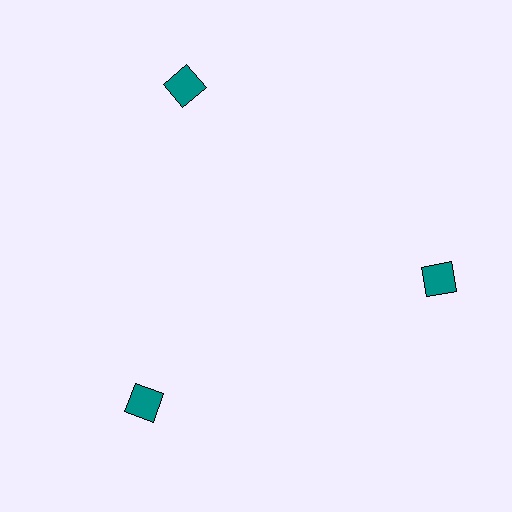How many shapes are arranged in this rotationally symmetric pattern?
There are 3 shapes, arranged in 3 groups of 1.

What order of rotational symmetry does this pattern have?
This pattern has 3-fold rotational symmetry.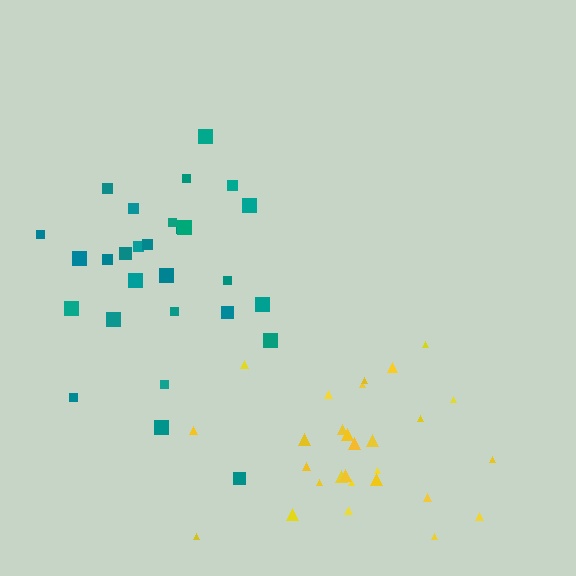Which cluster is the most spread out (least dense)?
Yellow.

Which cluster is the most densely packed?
Teal.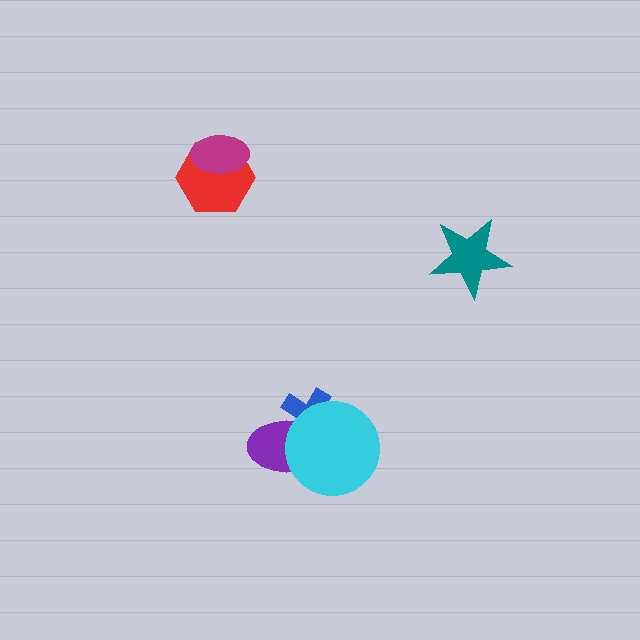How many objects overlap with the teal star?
0 objects overlap with the teal star.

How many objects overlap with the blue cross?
2 objects overlap with the blue cross.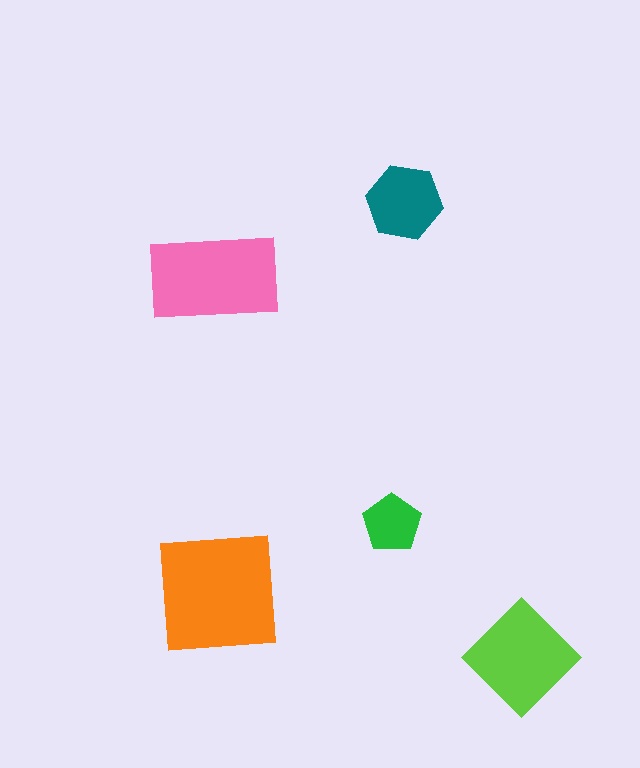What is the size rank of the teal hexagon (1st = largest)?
4th.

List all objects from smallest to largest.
The green pentagon, the teal hexagon, the lime diamond, the pink rectangle, the orange square.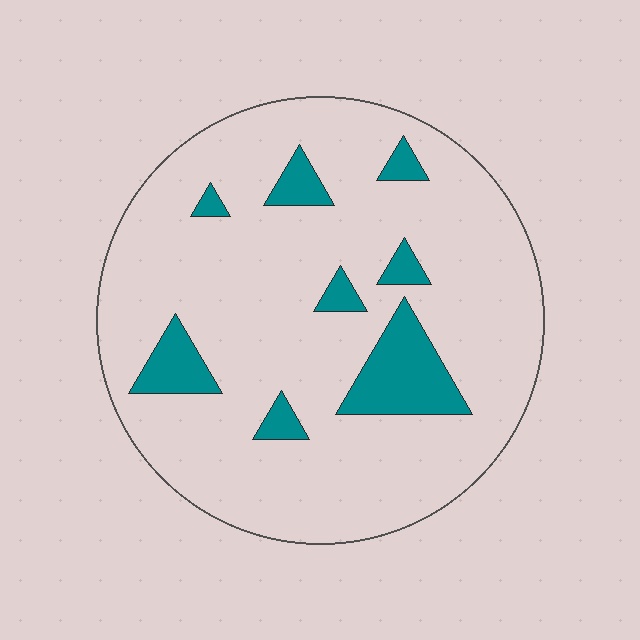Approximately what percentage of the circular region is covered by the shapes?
Approximately 15%.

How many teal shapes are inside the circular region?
8.